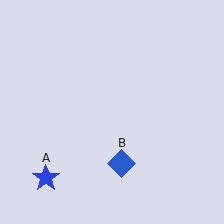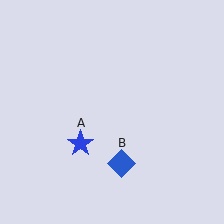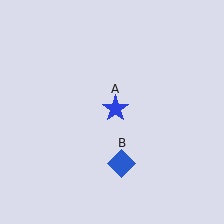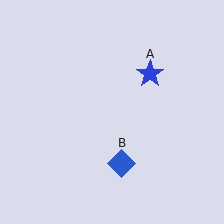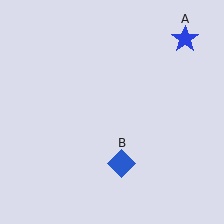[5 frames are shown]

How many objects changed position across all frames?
1 object changed position: blue star (object A).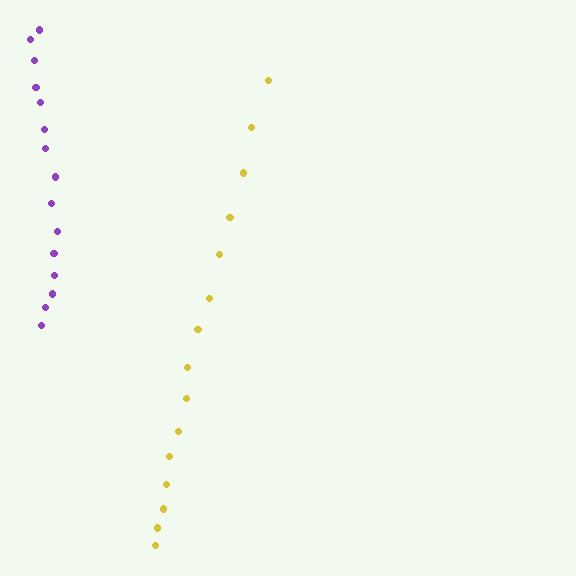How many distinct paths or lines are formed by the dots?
There are 2 distinct paths.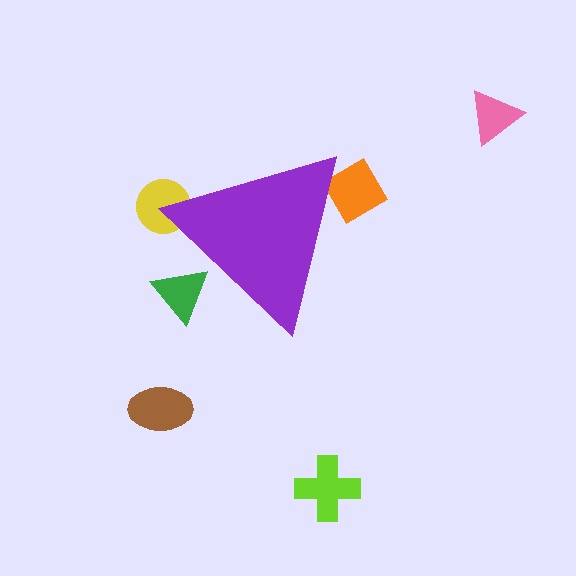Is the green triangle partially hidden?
Yes, the green triangle is partially hidden behind the purple triangle.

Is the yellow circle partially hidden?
Yes, the yellow circle is partially hidden behind the purple triangle.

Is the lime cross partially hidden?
No, the lime cross is fully visible.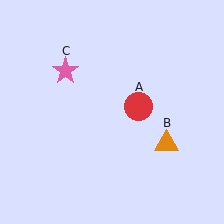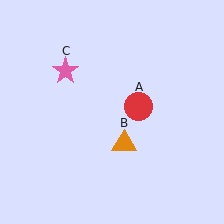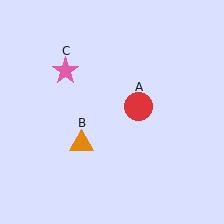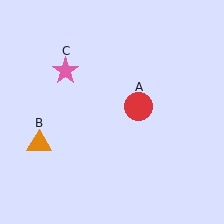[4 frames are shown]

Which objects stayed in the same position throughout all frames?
Red circle (object A) and pink star (object C) remained stationary.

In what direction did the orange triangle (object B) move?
The orange triangle (object B) moved left.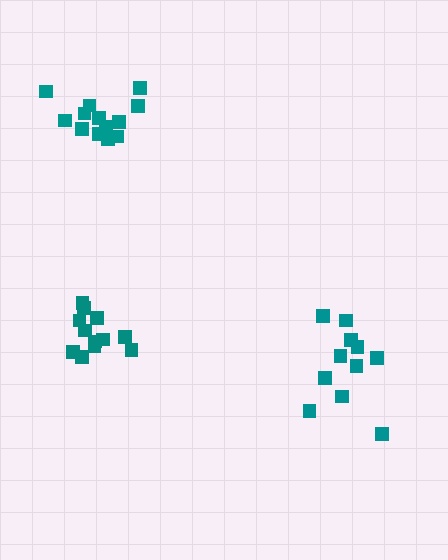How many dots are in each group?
Group 1: 13 dots, Group 2: 11 dots, Group 3: 12 dots (36 total).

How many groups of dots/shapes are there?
There are 3 groups.